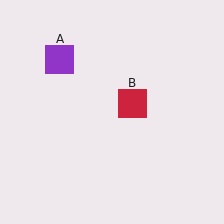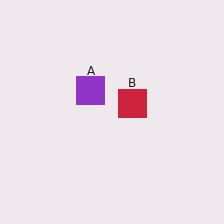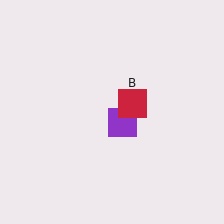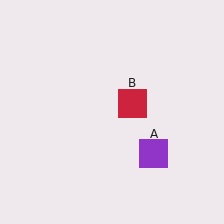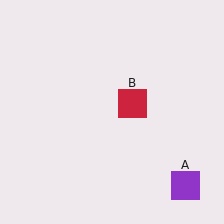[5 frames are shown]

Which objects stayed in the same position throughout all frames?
Red square (object B) remained stationary.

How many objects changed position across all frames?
1 object changed position: purple square (object A).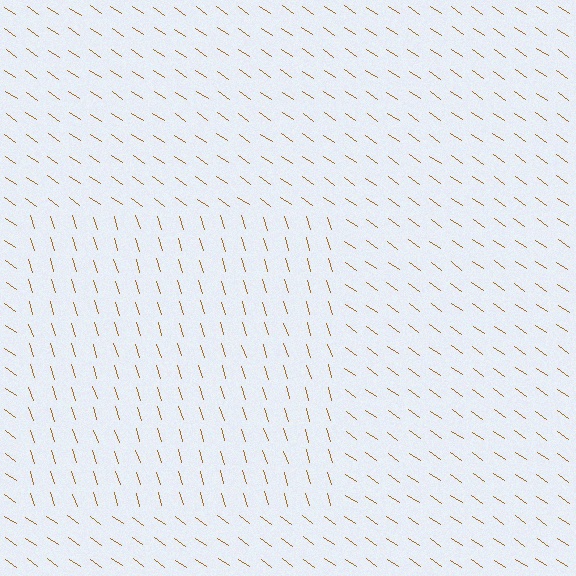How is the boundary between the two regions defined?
The boundary is defined purely by a change in line orientation (approximately 38 degrees difference). All lines are the same color and thickness.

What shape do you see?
I see a rectangle.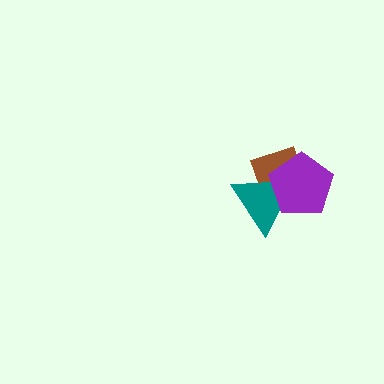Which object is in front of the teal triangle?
The purple pentagon is in front of the teal triangle.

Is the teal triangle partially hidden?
Yes, it is partially covered by another shape.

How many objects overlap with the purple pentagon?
2 objects overlap with the purple pentagon.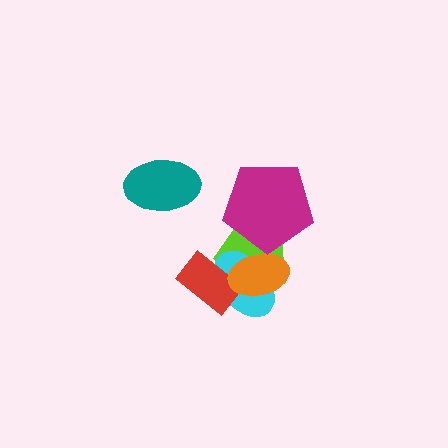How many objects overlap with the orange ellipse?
4 objects overlap with the orange ellipse.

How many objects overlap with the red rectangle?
3 objects overlap with the red rectangle.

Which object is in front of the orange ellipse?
The magenta pentagon is in front of the orange ellipse.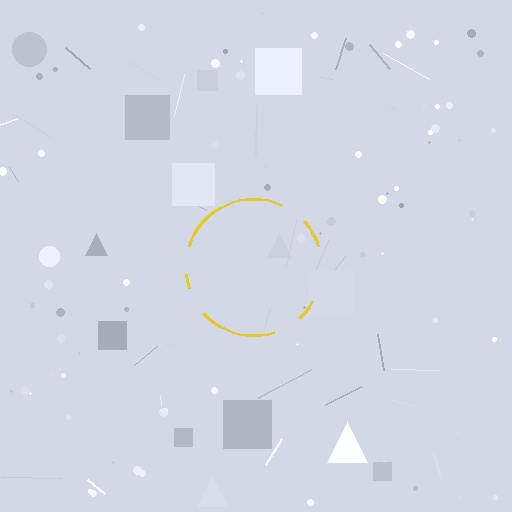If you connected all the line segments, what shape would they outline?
They would outline a circle.